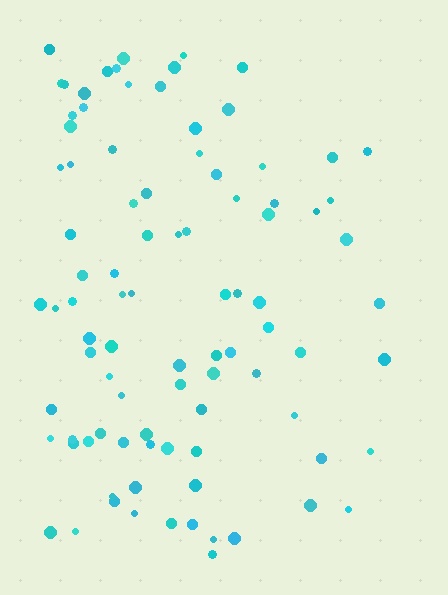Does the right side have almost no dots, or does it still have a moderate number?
Still a moderate number, just noticeably fewer than the left.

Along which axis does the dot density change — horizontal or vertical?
Horizontal.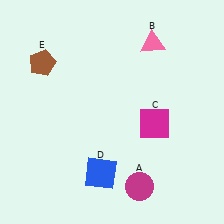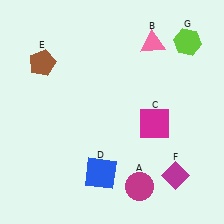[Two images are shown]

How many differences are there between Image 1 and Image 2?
There are 2 differences between the two images.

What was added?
A magenta diamond (F), a lime hexagon (G) were added in Image 2.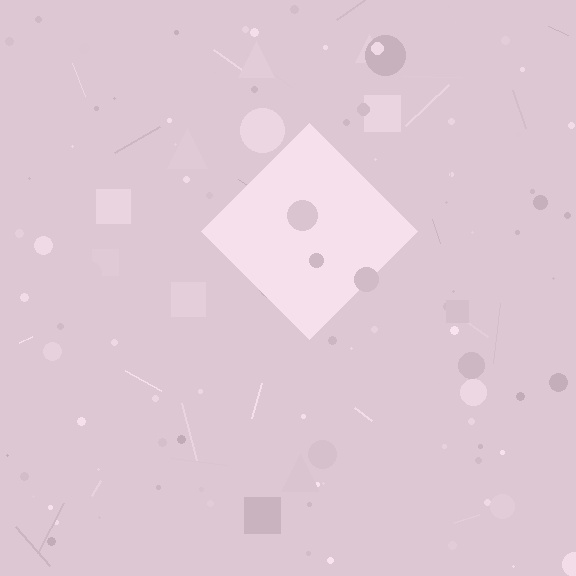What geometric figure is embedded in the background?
A diamond is embedded in the background.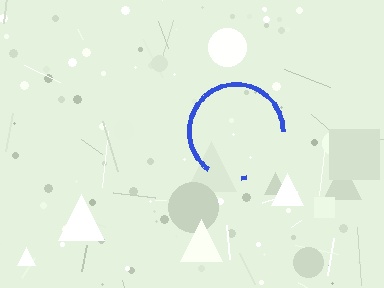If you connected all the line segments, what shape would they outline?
They would outline a circle.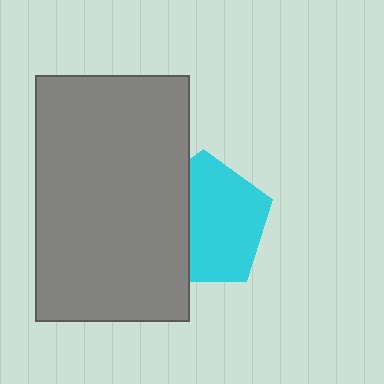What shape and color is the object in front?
The object in front is a gray rectangle.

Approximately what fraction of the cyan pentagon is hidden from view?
Roughly 36% of the cyan pentagon is hidden behind the gray rectangle.